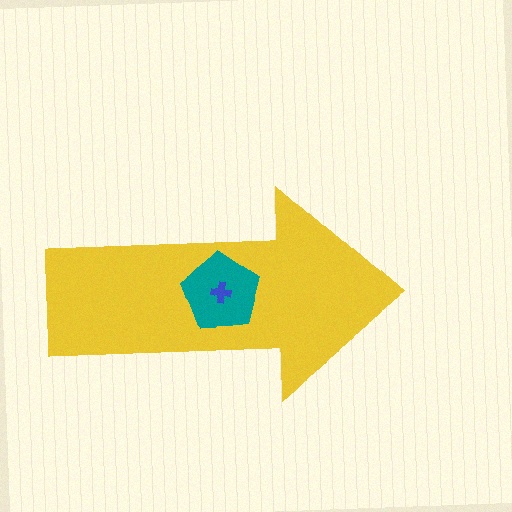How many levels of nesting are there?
3.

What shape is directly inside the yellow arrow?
The teal pentagon.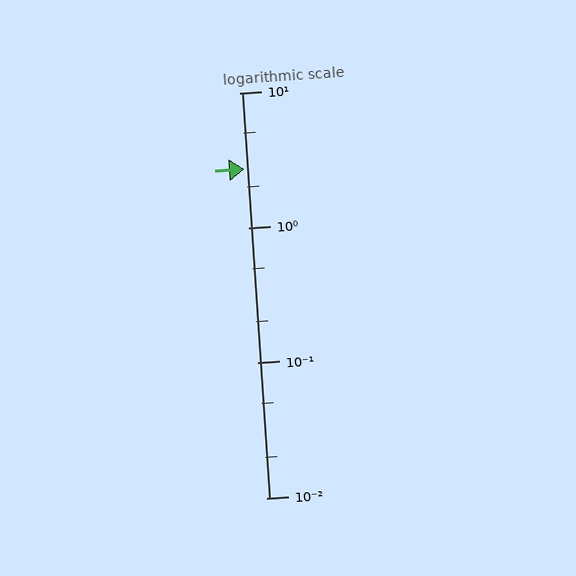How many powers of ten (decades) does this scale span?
The scale spans 3 decades, from 0.01 to 10.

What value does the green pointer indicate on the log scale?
The pointer indicates approximately 2.7.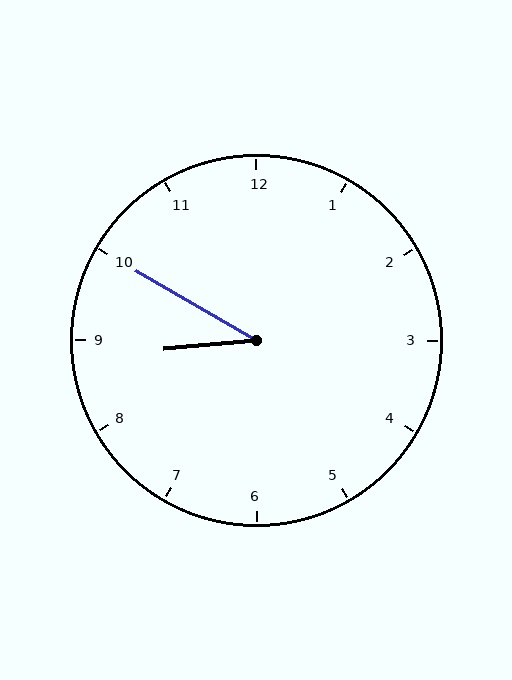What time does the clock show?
8:50.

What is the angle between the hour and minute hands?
Approximately 35 degrees.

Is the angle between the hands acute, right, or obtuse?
It is acute.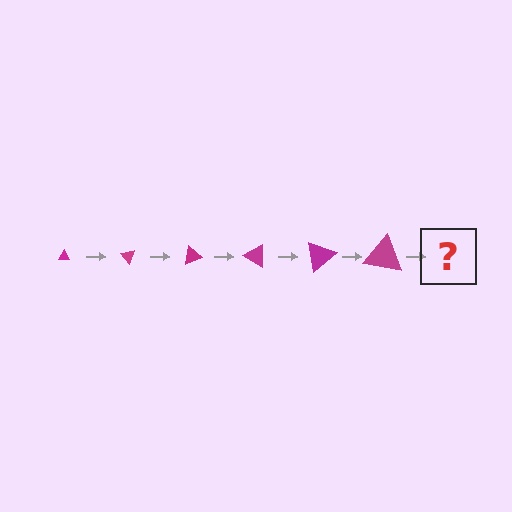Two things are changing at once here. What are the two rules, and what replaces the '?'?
The two rules are that the triangle grows larger each step and it rotates 50 degrees each step. The '?' should be a triangle, larger than the previous one and rotated 300 degrees from the start.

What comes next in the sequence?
The next element should be a triangle, larger than the previous one and rotated 300 degrees from the start.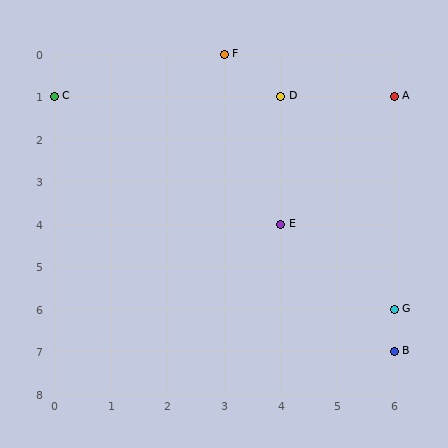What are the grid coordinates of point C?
Point C is at grid coordinates (0, 1).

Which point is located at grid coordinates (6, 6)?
Point G is at (6, 6).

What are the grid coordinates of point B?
Point B is at grid coordinates (6, 7).